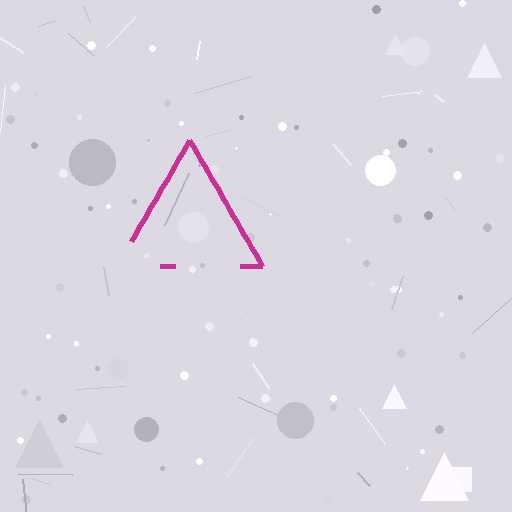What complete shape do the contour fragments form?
The contour fragments form a triangle.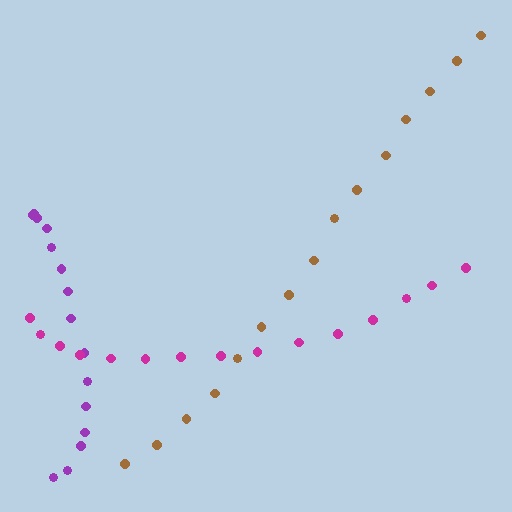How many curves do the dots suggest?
There are 3 distinct paths.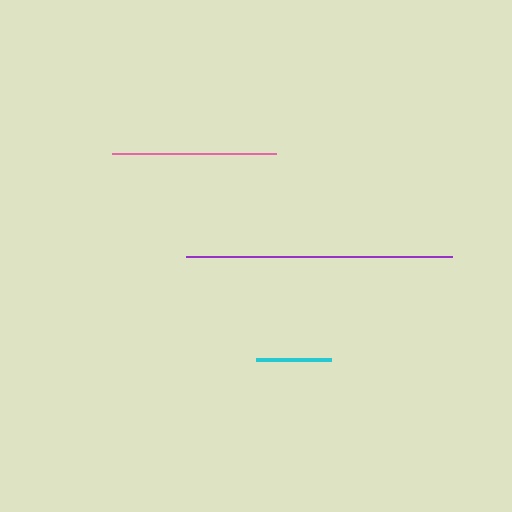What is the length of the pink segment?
The pink segment is approximately 164 pixels long.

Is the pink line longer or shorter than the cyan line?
The pink line is longer than the cyan line.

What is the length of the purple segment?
The purple segment is approximately 266 pixels long.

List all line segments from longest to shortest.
From longest to shortest: purple, pink, cyan.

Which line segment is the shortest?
The cyan line is the shortest at approximately 75 pixels.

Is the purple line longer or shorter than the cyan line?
The purple line is longer than the cyan line.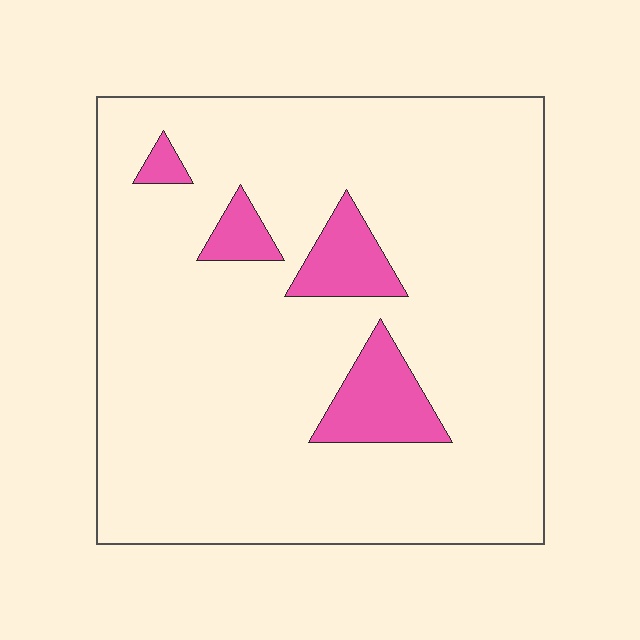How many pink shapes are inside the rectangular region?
4.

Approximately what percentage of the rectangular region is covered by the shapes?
Approximately 10%.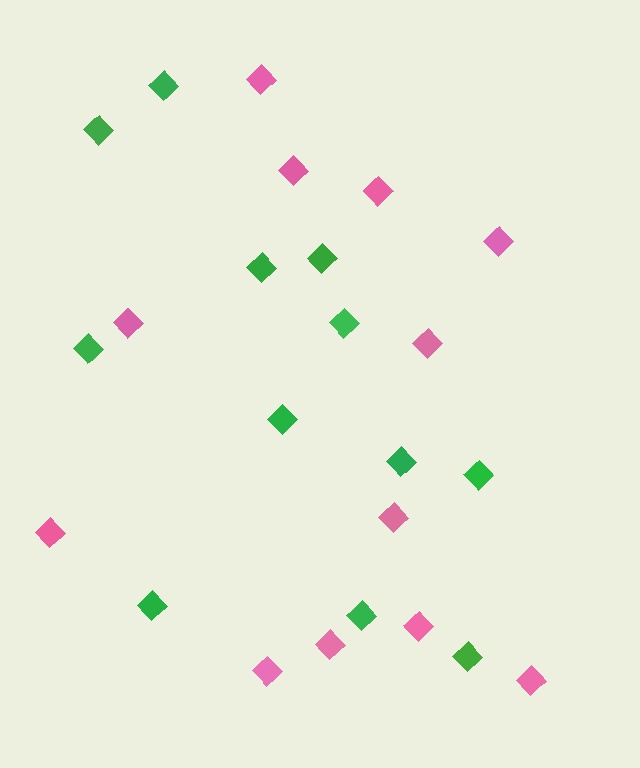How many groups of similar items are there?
There are 2 groups: one group of green diamonds (12) and one group of pink diamonds (12).